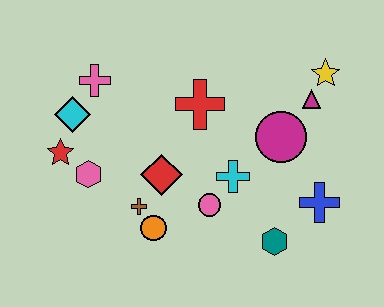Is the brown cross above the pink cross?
No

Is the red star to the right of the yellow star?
No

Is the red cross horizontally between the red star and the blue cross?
Yes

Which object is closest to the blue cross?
The teal hexagon is closest to the blue cross.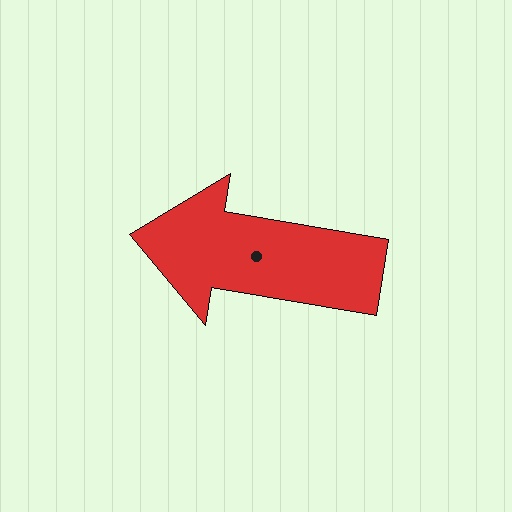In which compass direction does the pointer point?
West.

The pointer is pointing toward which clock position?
Roughly 9 o'clock.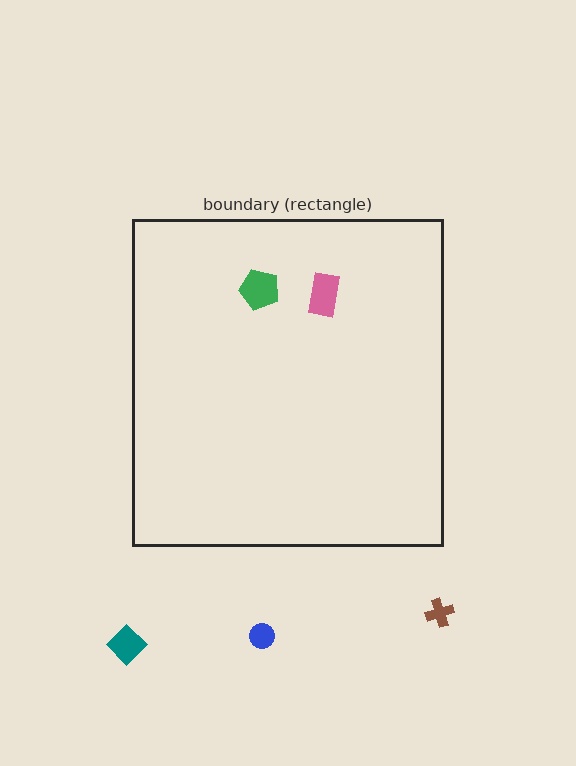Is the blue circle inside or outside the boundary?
Outside.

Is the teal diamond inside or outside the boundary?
Outside.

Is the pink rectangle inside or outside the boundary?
Inside.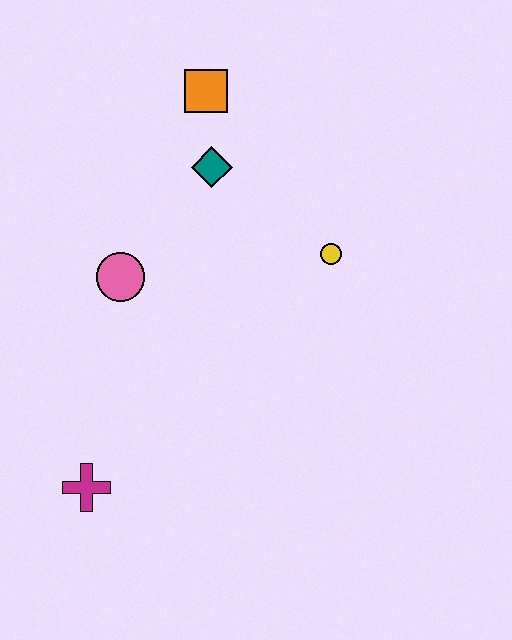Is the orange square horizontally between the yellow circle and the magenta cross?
Yes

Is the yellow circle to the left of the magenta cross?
No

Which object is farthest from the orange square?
The magenta cross is farthest from the orange square.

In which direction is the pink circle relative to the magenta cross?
The pink circle is above the magenta cross.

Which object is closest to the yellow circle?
The teal diamond is closest to the yellow circle.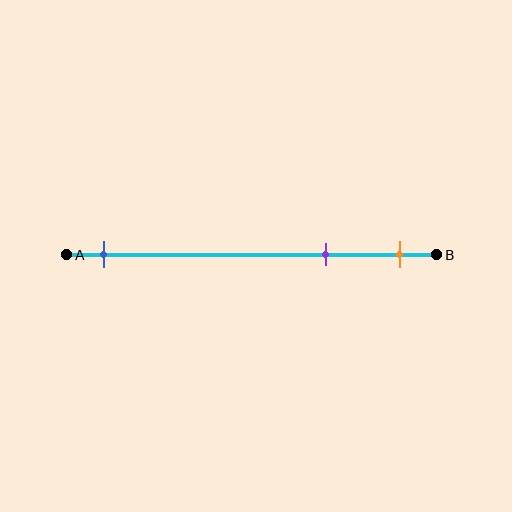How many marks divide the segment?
There are 3 marks dividing the segment.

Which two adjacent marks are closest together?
The purple and orange marks are the closest adjacent pair.